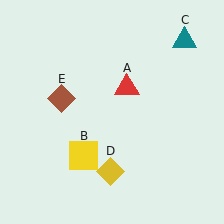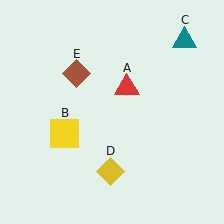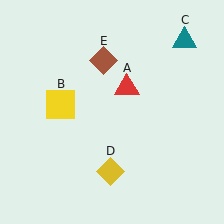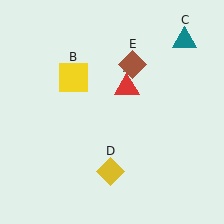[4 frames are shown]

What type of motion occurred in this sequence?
The yellow square (object B), brown diamond (object E) rotated clockwise around the center of the scene.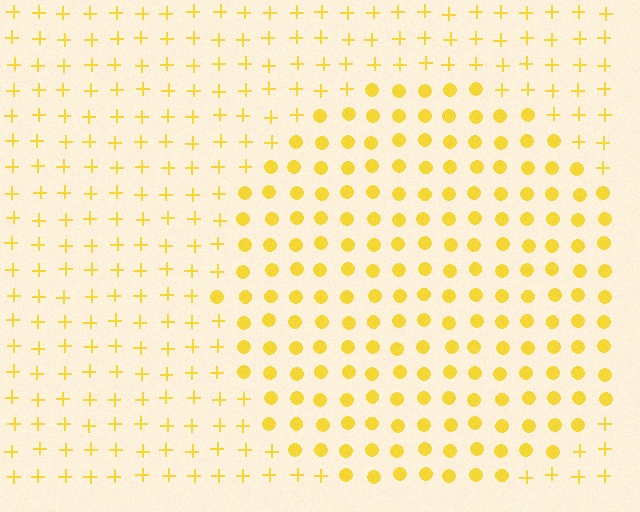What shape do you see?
I see a circle.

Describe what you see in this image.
The image is filled with small yellow elements arranged in a uniform grid. A circle-shaped region contains circles, while the surrounding area contains plus signs. The boundary is defined purely by the change in element shape.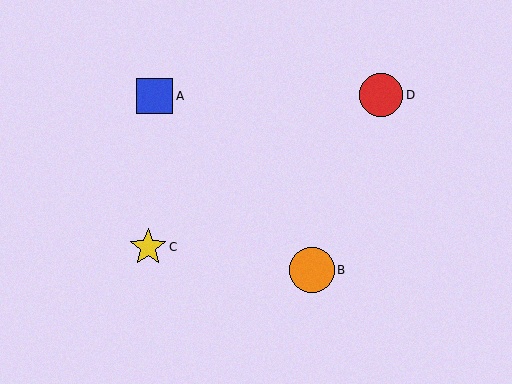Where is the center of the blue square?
The center of the blue square is at (155, 96).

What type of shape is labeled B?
Shape B is an orange circle.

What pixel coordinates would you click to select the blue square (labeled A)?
Click at (155, 96) to select the blue square A.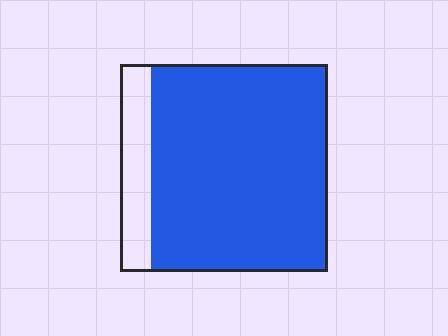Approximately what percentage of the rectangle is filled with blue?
Approximately 85%.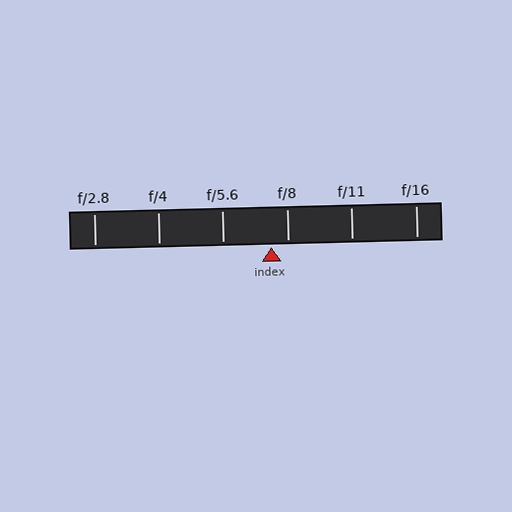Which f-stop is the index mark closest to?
The index mark is closest to f/8.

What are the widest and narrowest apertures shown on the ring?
The widest aperture shown is f/2.8 and the narrowest is f/16.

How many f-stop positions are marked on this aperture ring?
There are 6 f-stop positions marked.